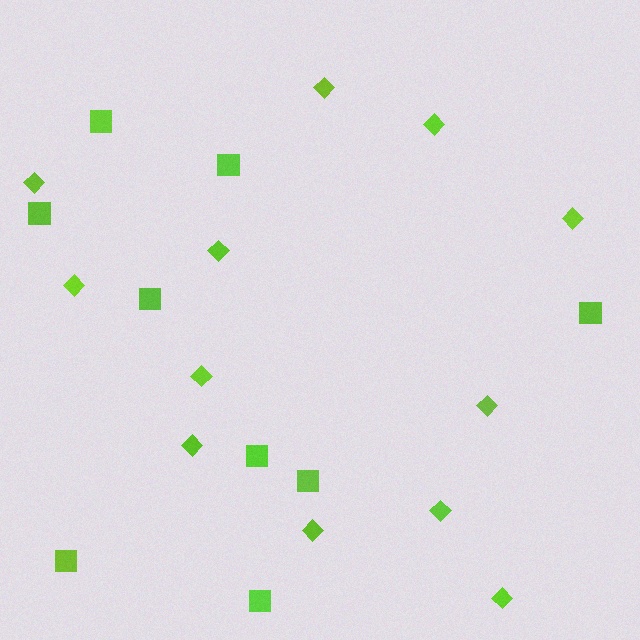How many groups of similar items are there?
There are 2 groups: one group of squares (9) and one group of diamonds (12).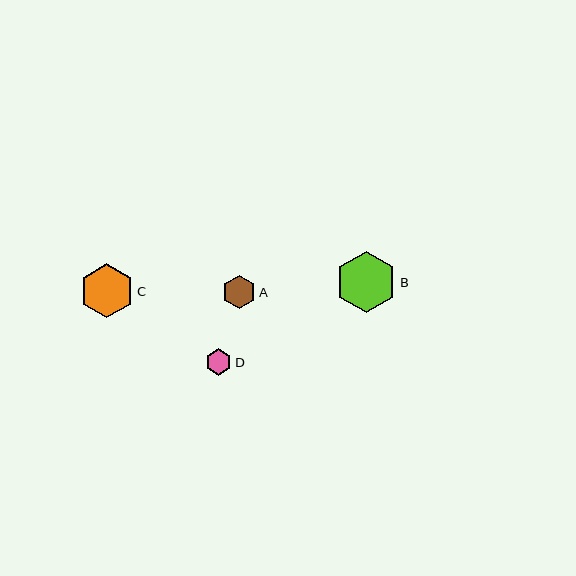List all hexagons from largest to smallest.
From largest to smallest: B, C, A, D.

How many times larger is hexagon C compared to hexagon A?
Hexagon C is approximately 1.6 times the size of hexagon A.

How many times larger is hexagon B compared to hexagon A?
Hexagon B is approximately 1.9 times the size of hexagon A.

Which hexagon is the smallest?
Hexagon D is the smallest with a size of approximately 26 pixels.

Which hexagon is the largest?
Hexagon B is the largest with a size of approximately 61 pixels.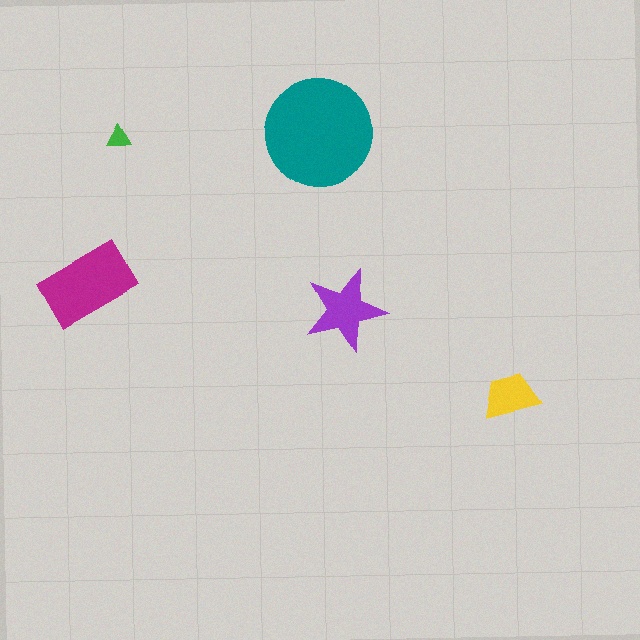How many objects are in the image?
There are 5 objects in the image.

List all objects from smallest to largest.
The green triangle, the yellow trapezoid, the purple star, the magenta rectangle, the teal circle.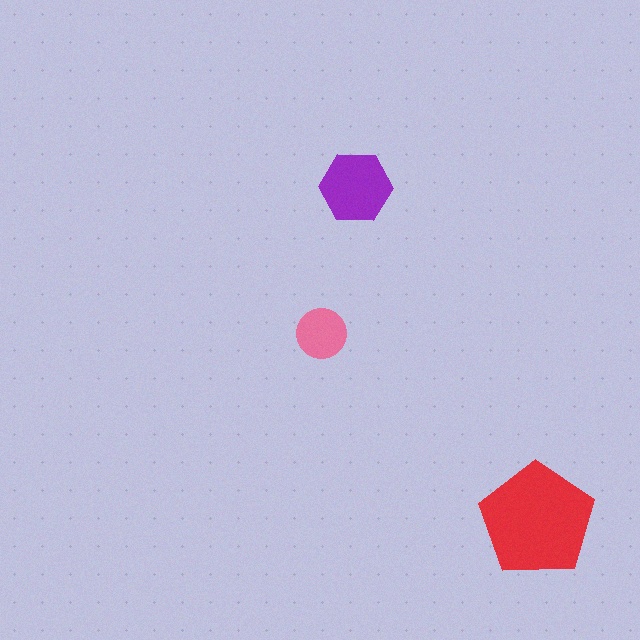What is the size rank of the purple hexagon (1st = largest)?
2nd.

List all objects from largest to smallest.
The red pentagon, the purple hexagon, the pink circle.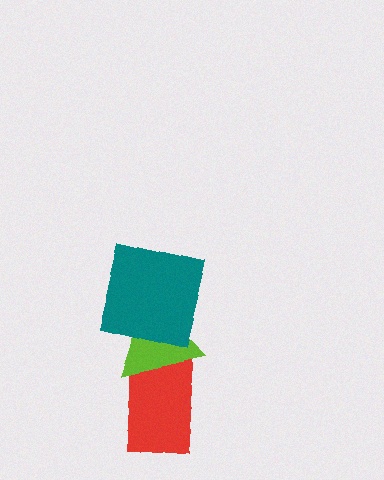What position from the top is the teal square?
The teal square is 1st from the top.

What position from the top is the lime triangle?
The lime triangle is 2nd from the top.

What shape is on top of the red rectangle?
The lime triangle is on top of the red rectangle.